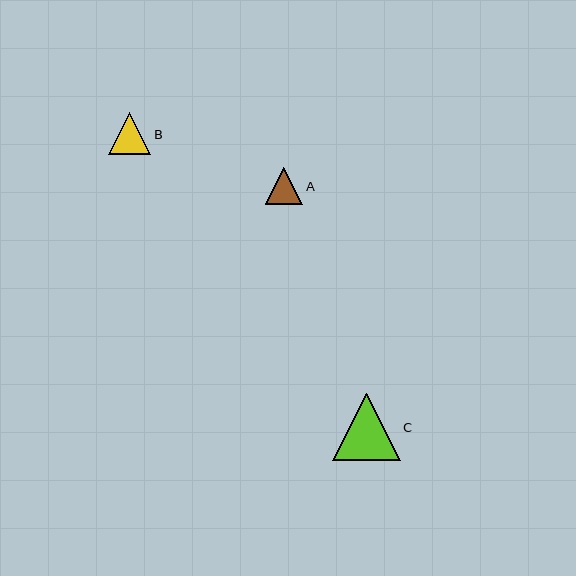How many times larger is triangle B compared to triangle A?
Triangle B is approximately 1.1 times the size of triangle A.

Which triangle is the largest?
Triangle C is the largest with a size of approximately 68 pixels.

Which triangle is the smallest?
Triangle A is the smallest with a size of approximately 37 pixels.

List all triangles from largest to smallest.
From largest to smallest: C, B, A.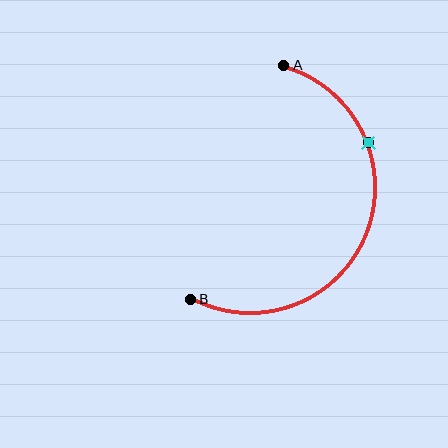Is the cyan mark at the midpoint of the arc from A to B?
No. The cyan mark lies on the arc but is closer to endpoint A. The arc midpoint would be at the point on the curve equidistant along the arc from both A and B.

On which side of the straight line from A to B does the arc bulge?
The arc bulges to the right of the straight line connecting A and B.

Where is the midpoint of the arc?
The arc midpoint is the point on the curve farthest from the straight line joining A and B. It sits to the right of that line.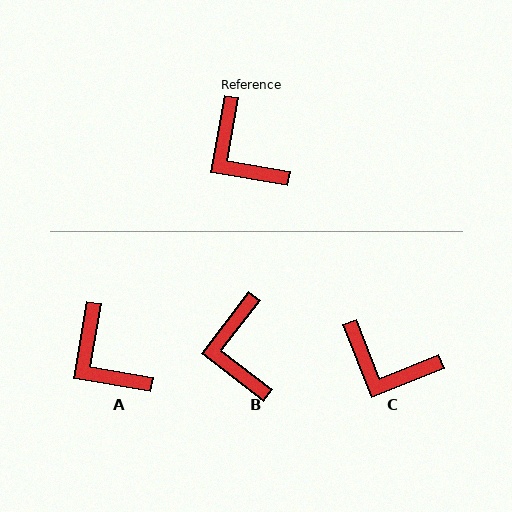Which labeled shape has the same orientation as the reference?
A.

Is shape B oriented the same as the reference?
No, it is off by about 28 degrees.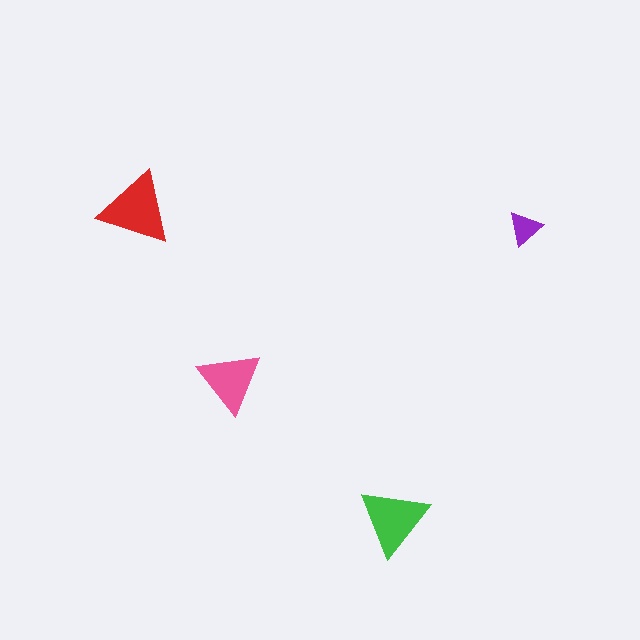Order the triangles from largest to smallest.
the red one, the green one, the pink one, the purple one.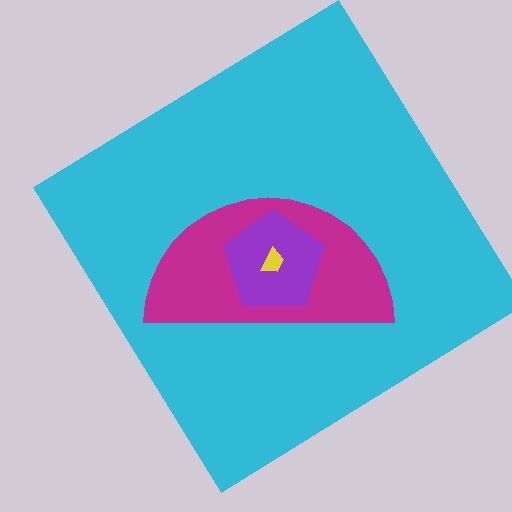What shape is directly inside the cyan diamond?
The magenta semicircle.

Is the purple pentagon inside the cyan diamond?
Yes.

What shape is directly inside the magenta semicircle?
The purple pentagon.